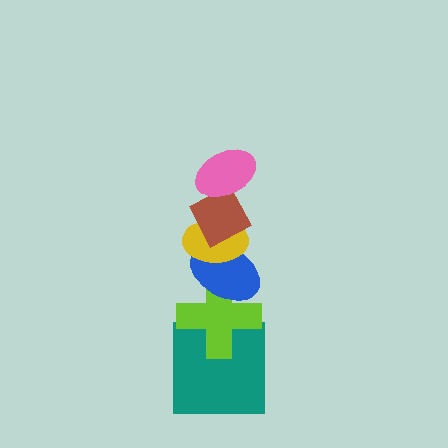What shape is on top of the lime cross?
The blue ellipse is on top of the lime cross.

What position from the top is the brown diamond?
The brown diamond is 2nd from the top.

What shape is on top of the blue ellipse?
The yellow ellipse is on top of the blue ellipse.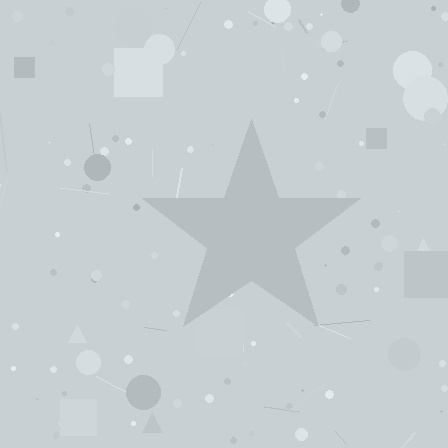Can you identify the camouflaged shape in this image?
The camouflaged shape is a star.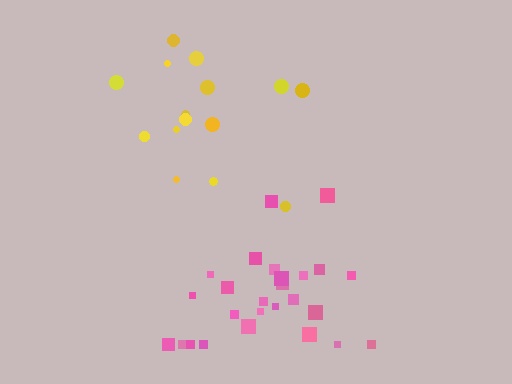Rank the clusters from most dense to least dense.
pink, yellow.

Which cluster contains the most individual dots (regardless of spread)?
Pink (26).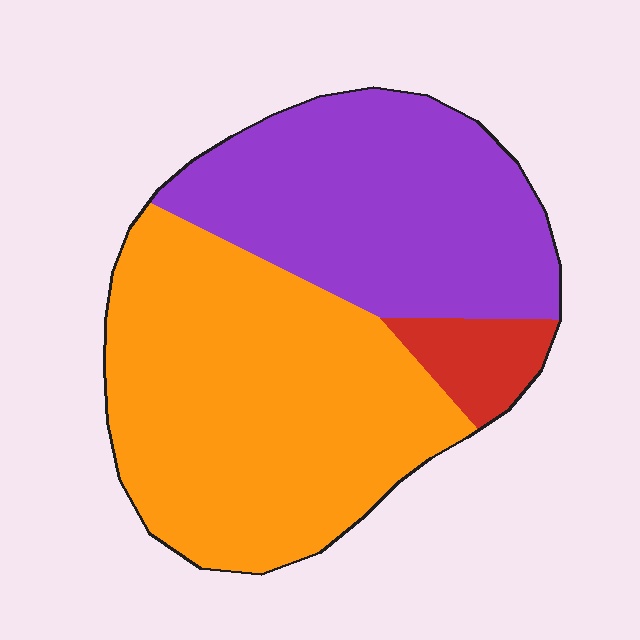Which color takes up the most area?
Orange, at roughly 55%.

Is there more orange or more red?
Orange.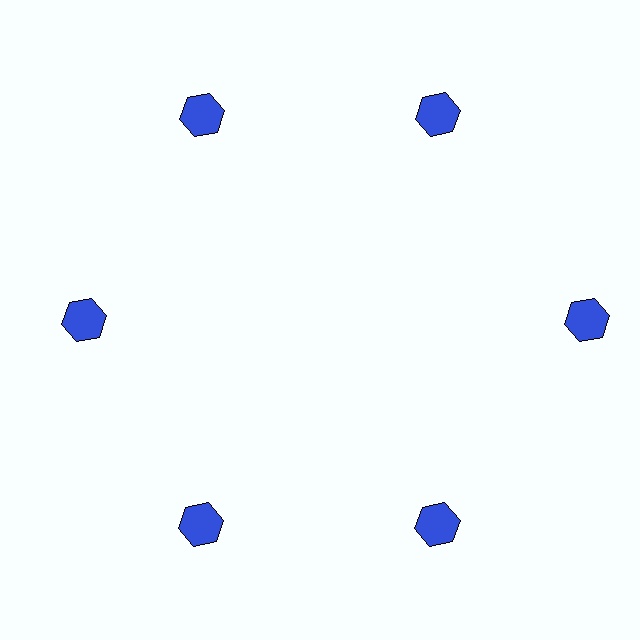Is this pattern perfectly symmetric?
No. The 6 blue hexagons are arranged in a ring, but one element near the 3 o'clock position is pushed outward from the center, breaking the 6-fold rotational symmetry.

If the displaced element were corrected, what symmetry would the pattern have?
It would have 6-fold rotational symmetry — the pattern would map onto itself every 60 degrees.